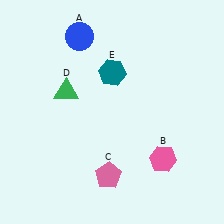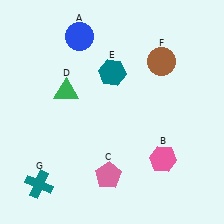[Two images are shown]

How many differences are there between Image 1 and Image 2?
There are 2 differences between the two images.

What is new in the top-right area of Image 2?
A brown circle (F) was added in the top-right area of Image 2.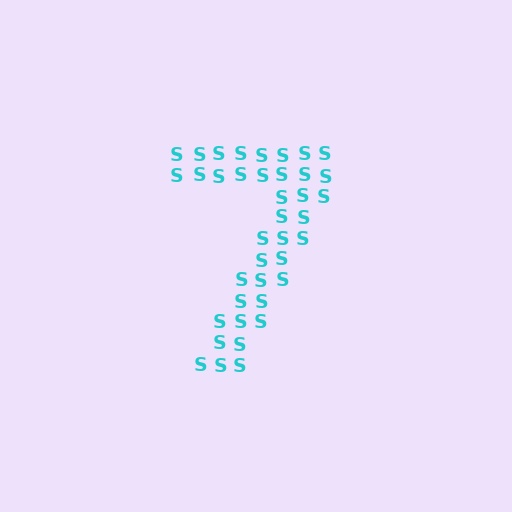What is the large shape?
The large shape is the digit 7.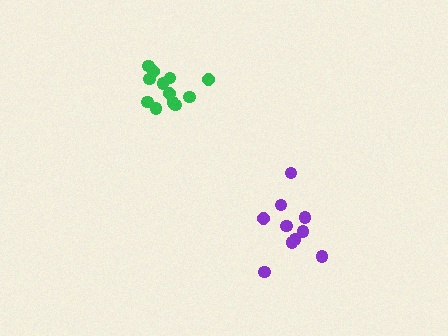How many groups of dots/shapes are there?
There are 2 groups.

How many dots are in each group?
Group 1: 12 dots, Group 2: 10 dots (22 total).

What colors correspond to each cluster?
The clusters are colored: green, purple.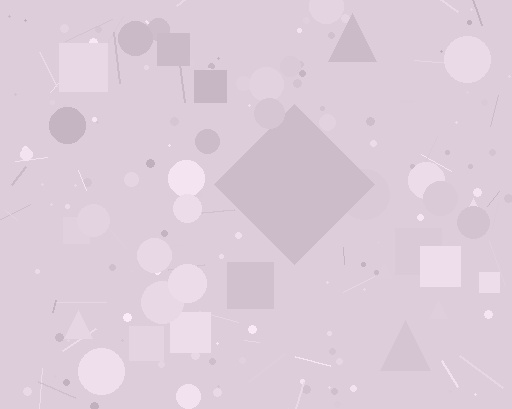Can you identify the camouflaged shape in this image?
The camouflaged shape is a diamond.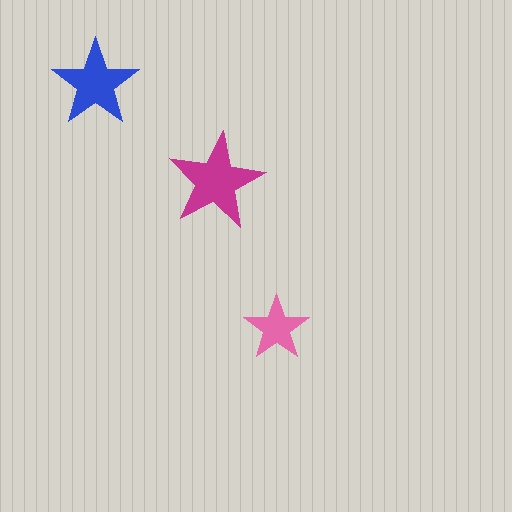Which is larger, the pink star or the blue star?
The blue one.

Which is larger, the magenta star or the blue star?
The magenta one.